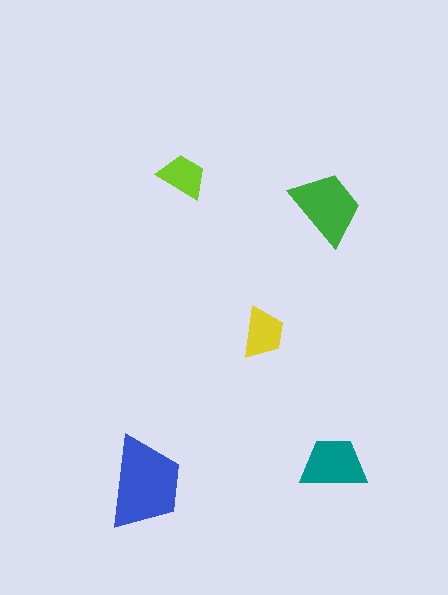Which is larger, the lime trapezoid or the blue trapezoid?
The blue one.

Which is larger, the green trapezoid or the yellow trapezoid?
The green one.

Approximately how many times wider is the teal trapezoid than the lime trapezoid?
About 1.5 times wider.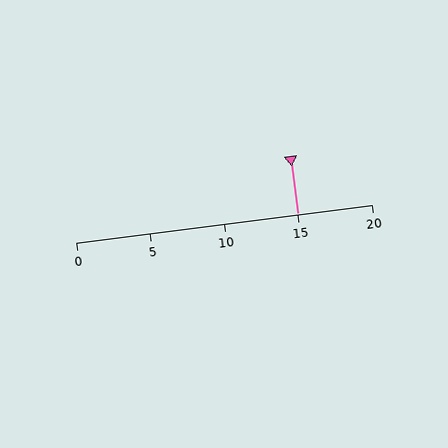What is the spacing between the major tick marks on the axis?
The major ticks are spaced 5 apart.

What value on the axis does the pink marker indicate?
The marker indicates approximately 15.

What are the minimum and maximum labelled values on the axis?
The axis runs from 0 to 20.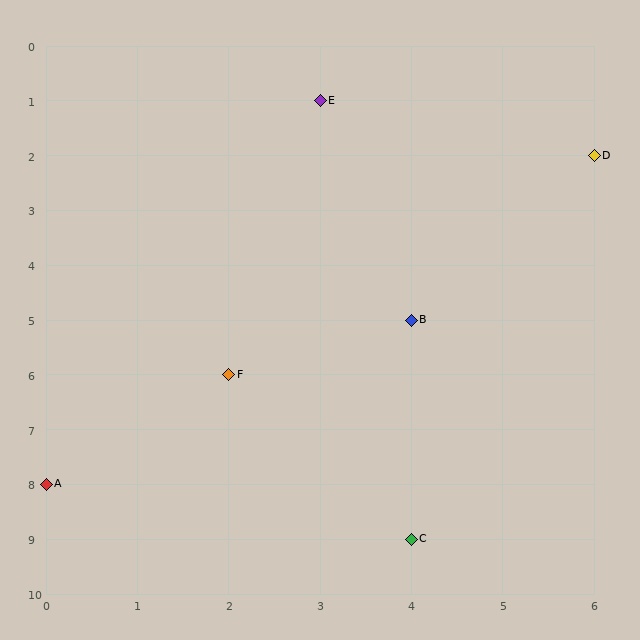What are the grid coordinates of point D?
Point D is at grid coordinates (6, 2).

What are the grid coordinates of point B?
Point B is at grid coordinates (4, 5).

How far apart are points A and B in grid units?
Points A and B are 4 columns and 3 rows apart (about 5.0 grid units diagonally).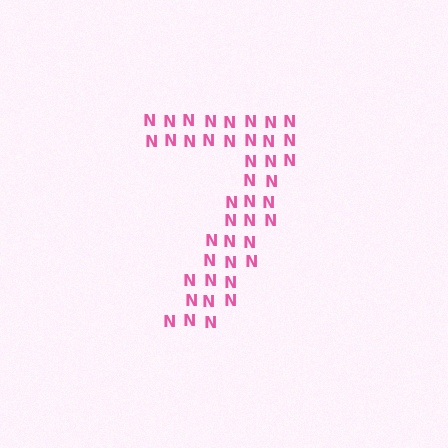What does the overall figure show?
The overall figure shows the digit 7.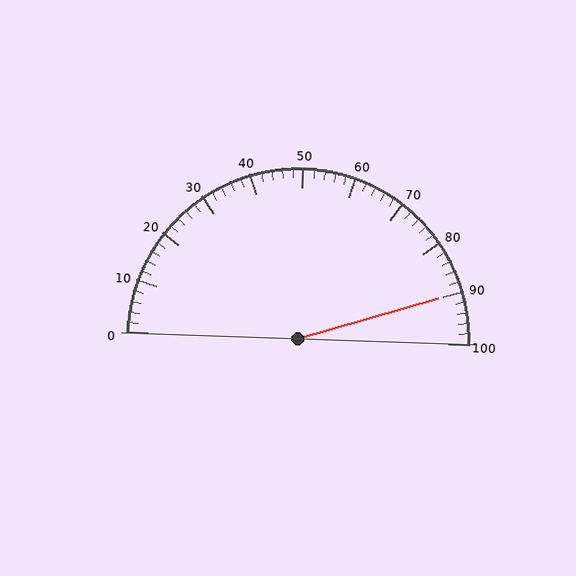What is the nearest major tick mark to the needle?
The nearest major tick mark is 90.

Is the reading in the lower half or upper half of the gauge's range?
The reading is in the upper half of the range (0 to 100).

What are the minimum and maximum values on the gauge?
The gauge ranges from 0 to 100.